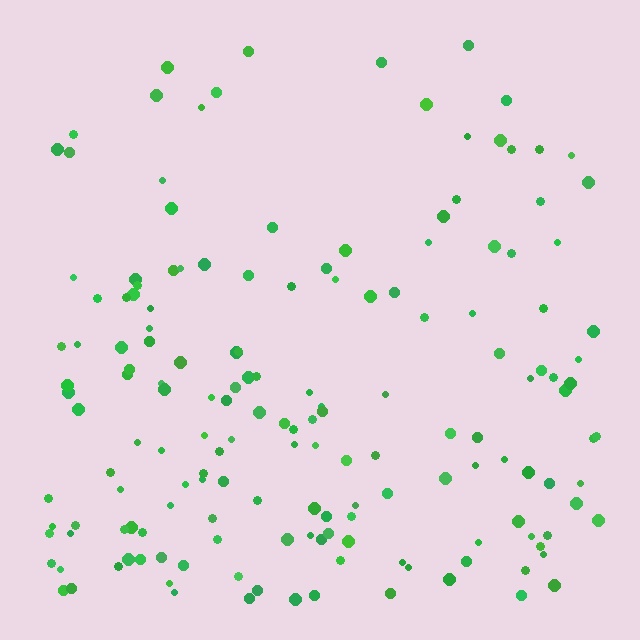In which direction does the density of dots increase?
From top to bottom, with the bottom side densest.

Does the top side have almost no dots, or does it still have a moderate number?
Still a moderate number, just noticeably fewer than the bottom.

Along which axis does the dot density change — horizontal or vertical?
Vertical.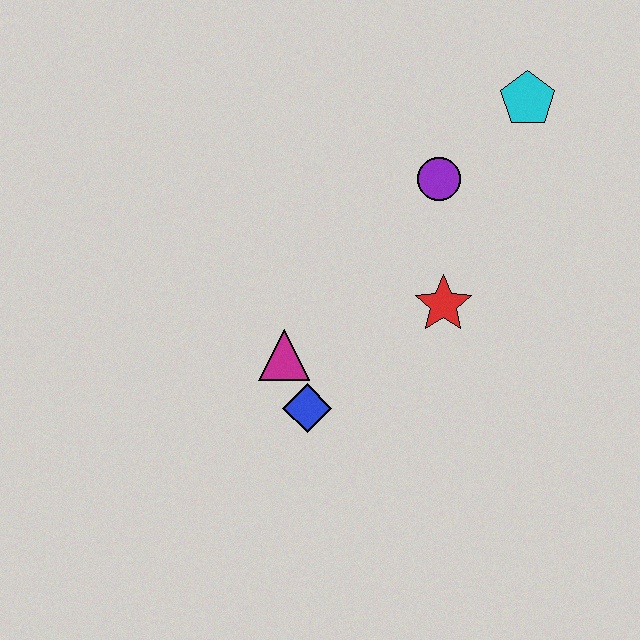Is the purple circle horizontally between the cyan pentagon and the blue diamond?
Yes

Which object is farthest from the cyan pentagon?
The blue diamond is farthest from the cyan pentagon.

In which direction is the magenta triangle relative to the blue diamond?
The magenta triangle is above the blue diamond.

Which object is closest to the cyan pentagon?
The purple circle is closest to the cyan pentagon.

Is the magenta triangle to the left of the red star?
Yes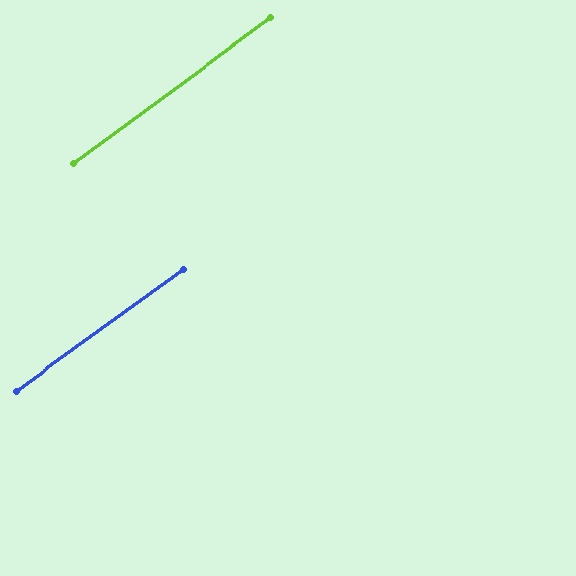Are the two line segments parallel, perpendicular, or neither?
Parallel — their directions differ by only 0.6°.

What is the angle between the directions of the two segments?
Approximately 1 degree.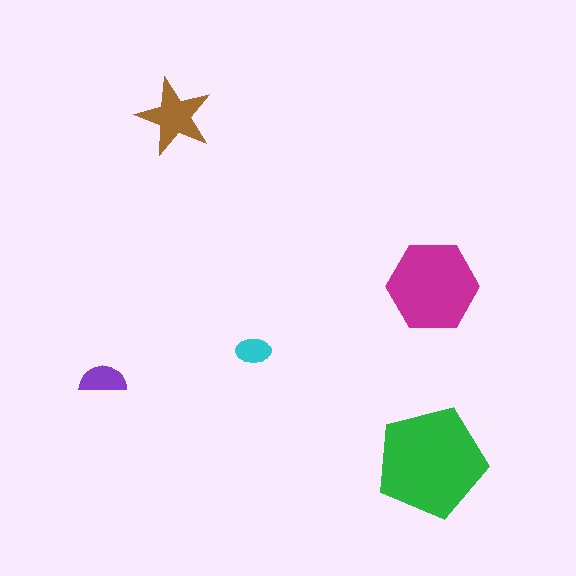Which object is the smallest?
The cyan ellipse.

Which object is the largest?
The green pentagon.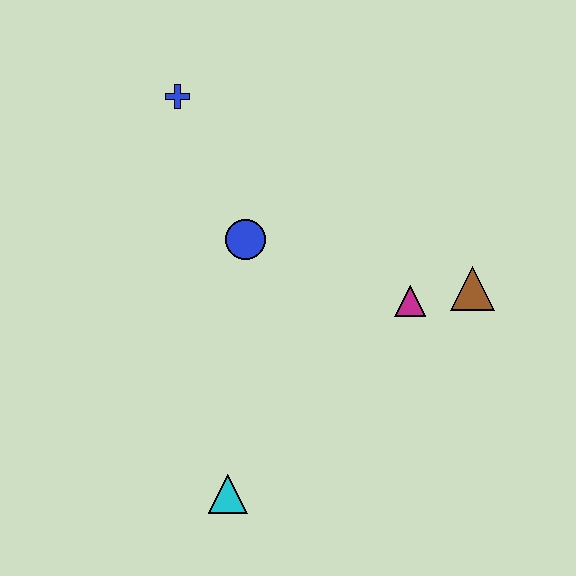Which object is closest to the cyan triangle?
The blue circle is closest to the cyan triangle.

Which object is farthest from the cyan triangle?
The blue cross is farthest from the cyan triangle.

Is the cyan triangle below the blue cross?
Yes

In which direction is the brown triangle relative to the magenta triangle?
The brown triangle is to the right of the magenta triangle.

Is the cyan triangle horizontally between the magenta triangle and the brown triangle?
No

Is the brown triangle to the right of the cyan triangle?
Yes